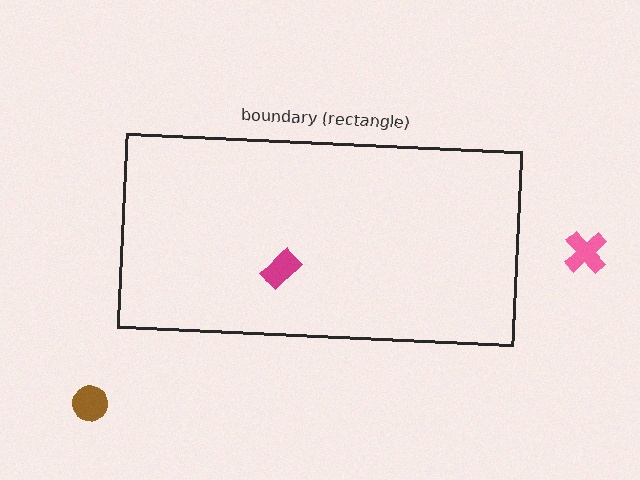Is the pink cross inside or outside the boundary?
Outside.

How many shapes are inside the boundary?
1 inside, 2 outside.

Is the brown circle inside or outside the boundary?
Outside.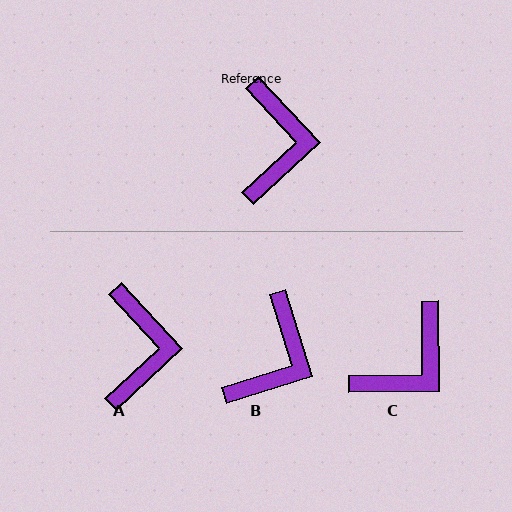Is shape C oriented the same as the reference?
No, it is off by about 42 degrees.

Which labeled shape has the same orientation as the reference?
A.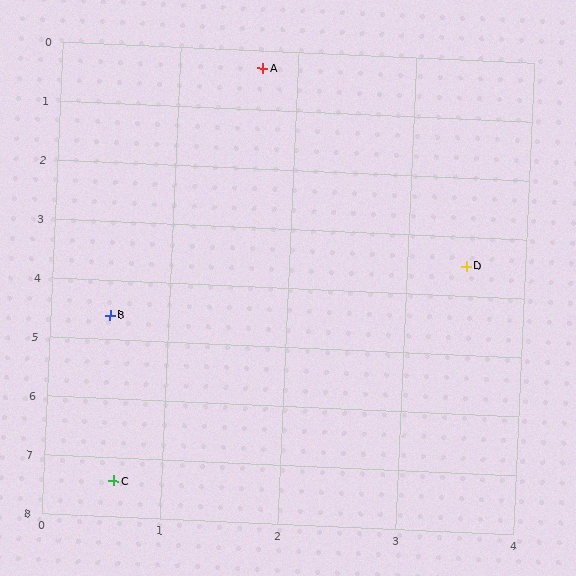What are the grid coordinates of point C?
Point C is at approximately (0.6, 7.4).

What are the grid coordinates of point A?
Point A is at approximately (1.7, 0.3).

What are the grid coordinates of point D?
Point D is at approximately (3.5, 3.5).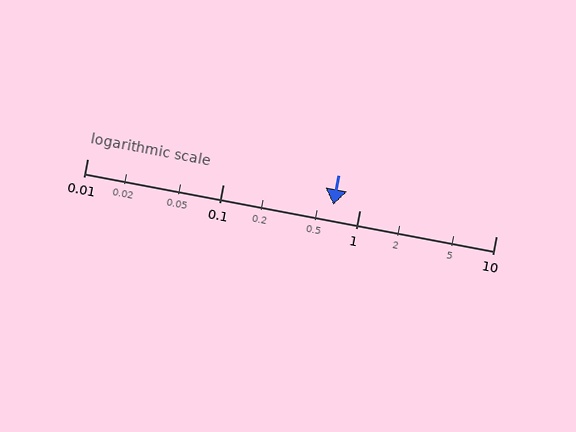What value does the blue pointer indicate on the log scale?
The pointer indicates approximately 0.64.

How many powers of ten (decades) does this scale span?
The scale spans 3 decades, from 0.01 to 10.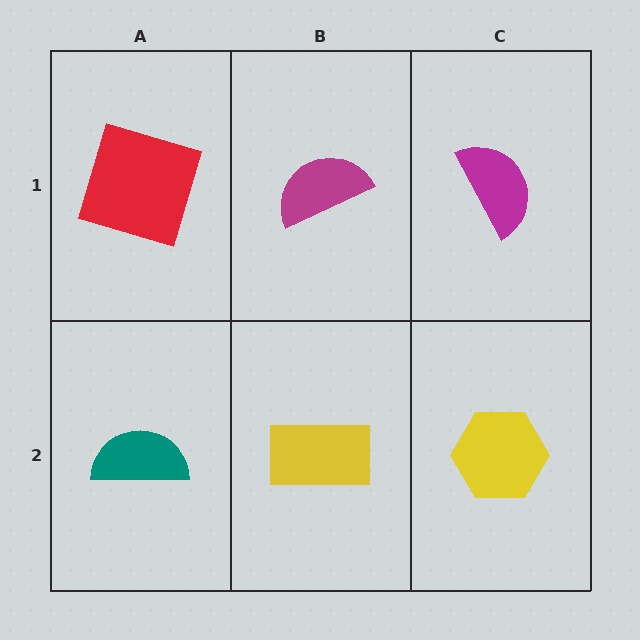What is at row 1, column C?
A magenta semicircle.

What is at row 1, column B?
A magenta semicircle.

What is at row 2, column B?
A yellow rectangle.